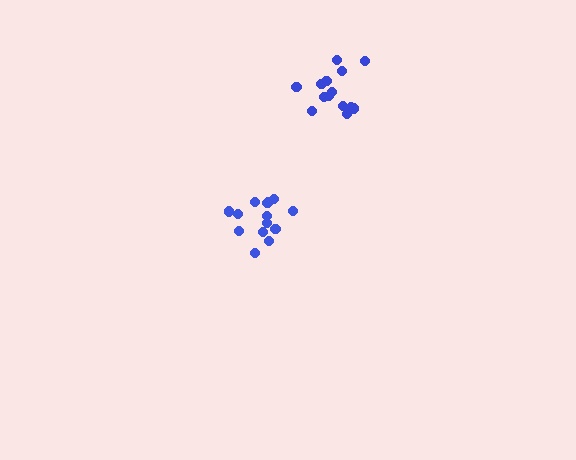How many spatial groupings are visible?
There are 2 spatial groupings.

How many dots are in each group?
Group 1: 14 dots, Group 2: 14 dots (28 total).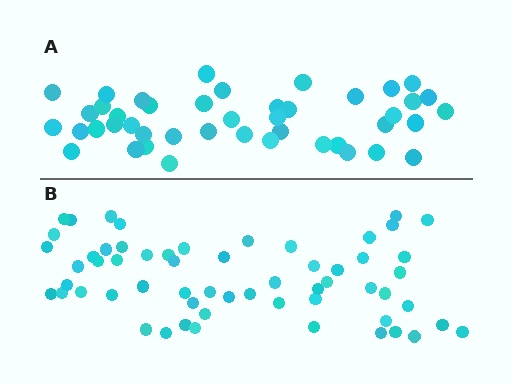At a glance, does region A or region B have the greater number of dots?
Region B (the bottom region) has more dots.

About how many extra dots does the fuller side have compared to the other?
Region B has approximately 15 more dots than region A.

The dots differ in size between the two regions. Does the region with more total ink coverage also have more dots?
No. Region A has more total ink coverage because its dots are larger, but region B actually contains more individual dots. Total area can be misleading — the number of items is what matters here.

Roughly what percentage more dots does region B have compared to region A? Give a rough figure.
About 35% more.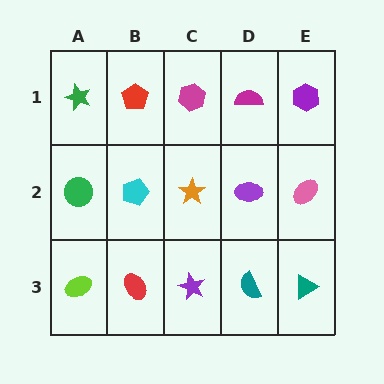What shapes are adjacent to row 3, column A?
A green circle (row 2, column A), a red ellipse (row 3, column B).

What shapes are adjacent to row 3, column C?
An orange star (row 2, column C), a red ellipse (row 3, column B), a teal semicircle (row 3, column D).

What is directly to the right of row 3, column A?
A red ellipse.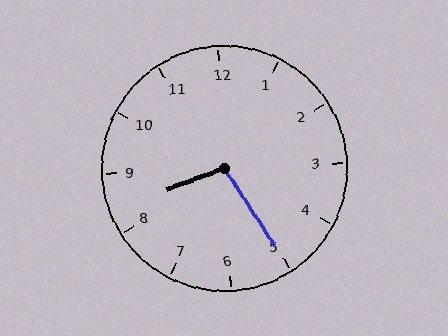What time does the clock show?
8:25.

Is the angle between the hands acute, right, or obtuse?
It is obtuse.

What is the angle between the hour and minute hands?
Approximately 102 degrees.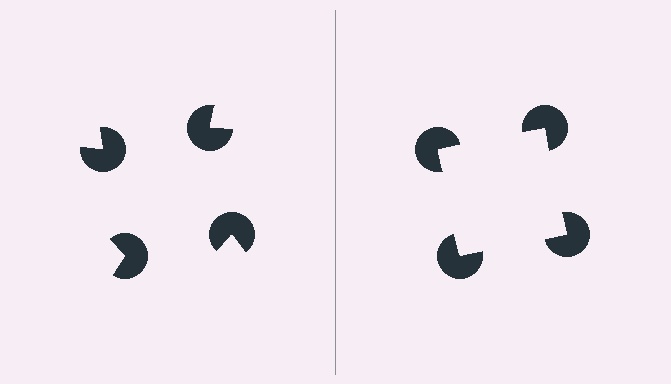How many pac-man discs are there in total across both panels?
8 — 4 on each side.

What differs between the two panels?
The pac-man discs are positioned identically on both sides; only the wedge orientations differ. On the right they align to a square; on the left they are misaligned.